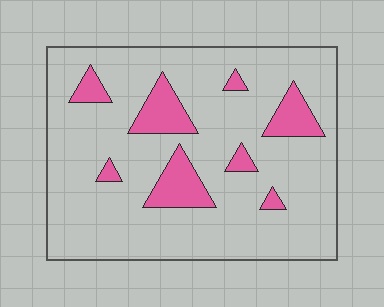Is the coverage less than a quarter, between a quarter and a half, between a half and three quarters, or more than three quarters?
Less than a quarter.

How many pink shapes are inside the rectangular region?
8.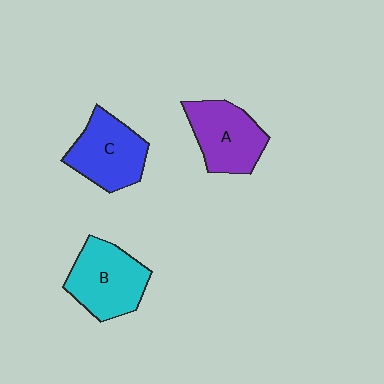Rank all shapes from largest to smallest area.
From largest to smallest: B (cyan), C (blue), A (purple).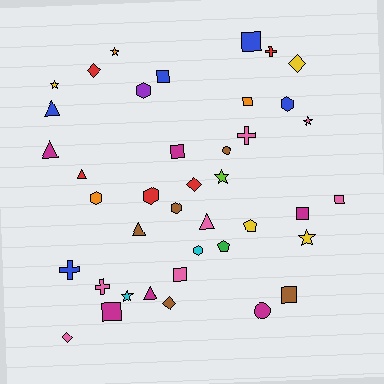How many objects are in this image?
There are 40 objects.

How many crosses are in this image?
There are 4 crosses.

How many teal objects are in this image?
There are no teal objects.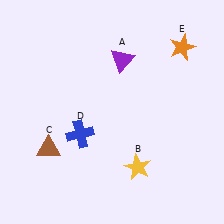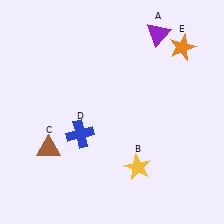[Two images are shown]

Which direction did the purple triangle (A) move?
The purple triangle (A) moved right.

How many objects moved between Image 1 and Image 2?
1 object moved between the two images.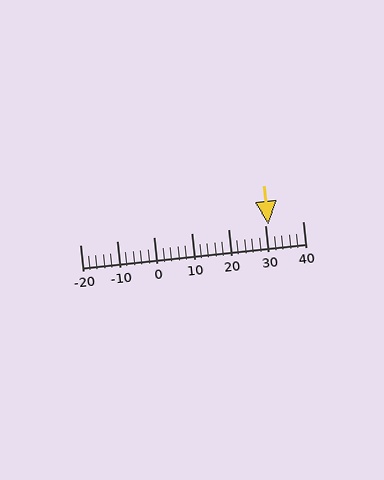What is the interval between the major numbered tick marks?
The major tick marks are spaced 10 units apart.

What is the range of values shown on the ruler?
The ruler shows values from -20 to 40.